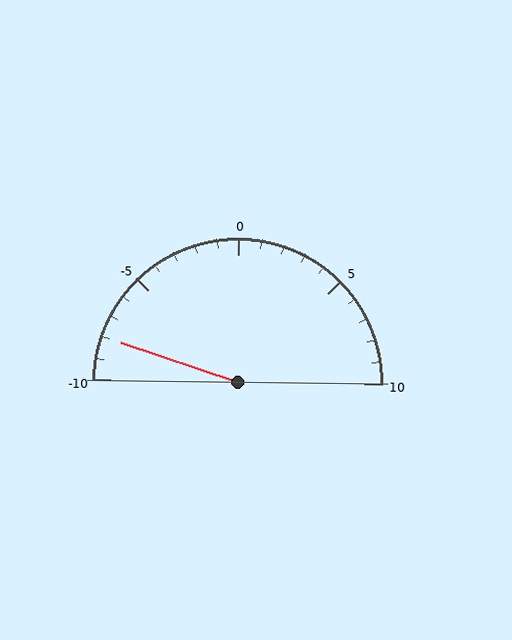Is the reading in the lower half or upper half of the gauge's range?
The reading is in the lower half of the range (-10 to 10).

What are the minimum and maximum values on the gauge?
The gauge ranges from -10 to 10.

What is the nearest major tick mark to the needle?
The nearest major tick mark is -10.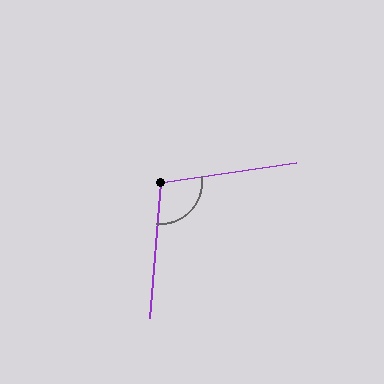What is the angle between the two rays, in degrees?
Approximately 103 degrees.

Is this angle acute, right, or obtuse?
It is obtuse.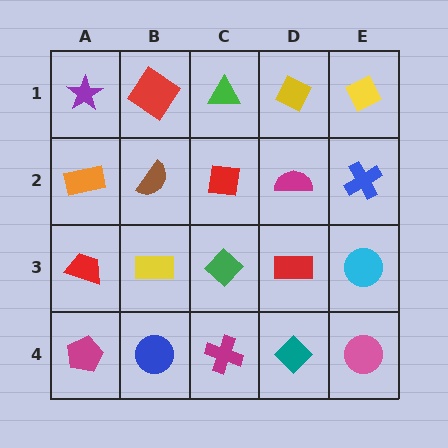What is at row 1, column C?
A green triangle.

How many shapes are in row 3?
5 shapes.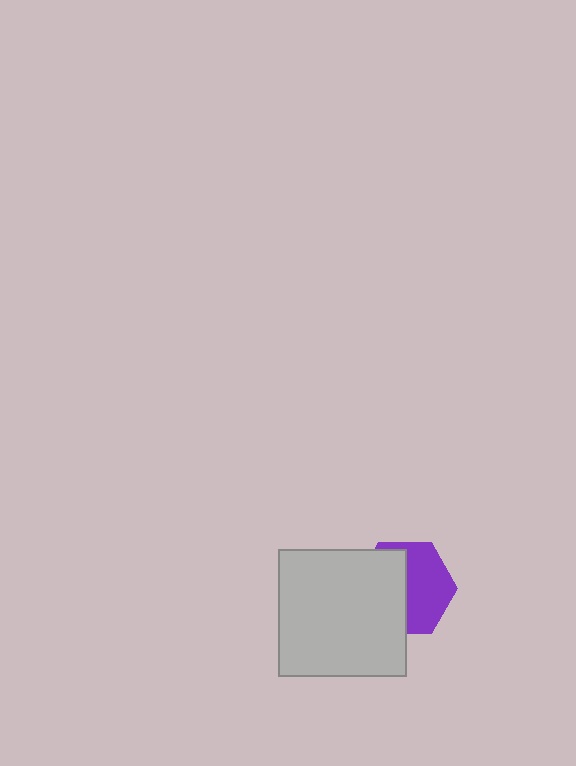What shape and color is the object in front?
The object in front is a light gray square.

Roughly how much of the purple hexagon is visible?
About half of it is visible (roughly 50%).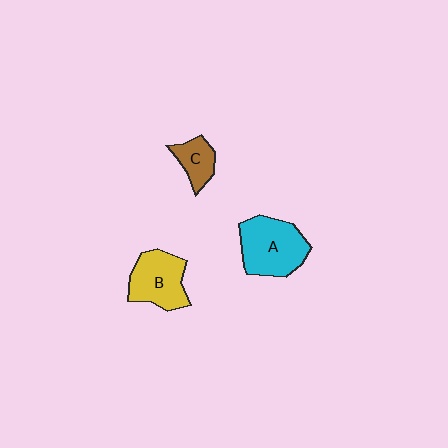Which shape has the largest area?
Shape A (cyan).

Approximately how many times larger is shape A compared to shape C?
Approximately 2.2 times.